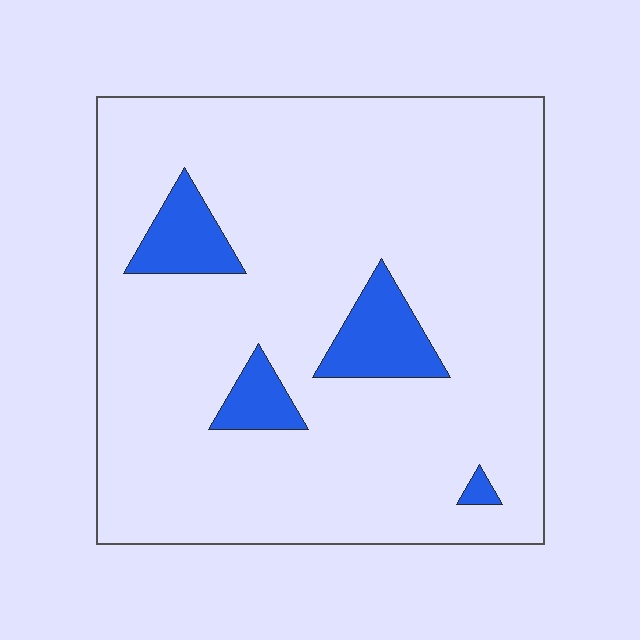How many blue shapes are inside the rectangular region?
4.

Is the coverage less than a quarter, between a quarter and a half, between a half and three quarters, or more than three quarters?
Less than a quarter.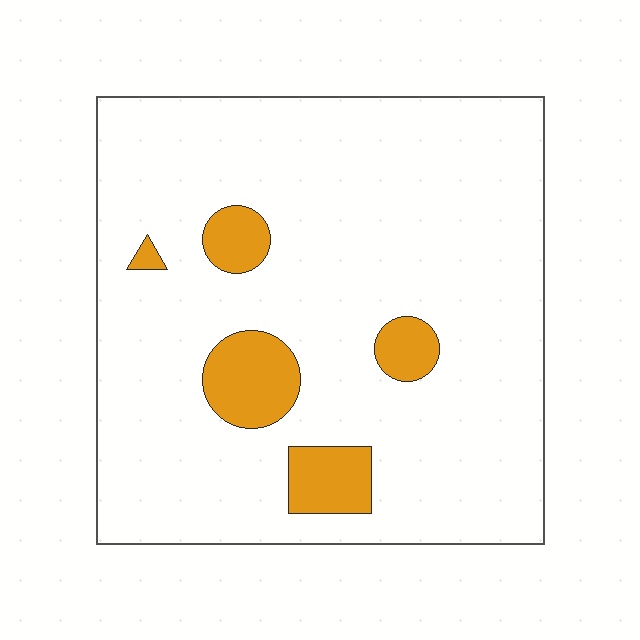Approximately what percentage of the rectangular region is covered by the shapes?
Approximately 10%.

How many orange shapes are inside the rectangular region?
5.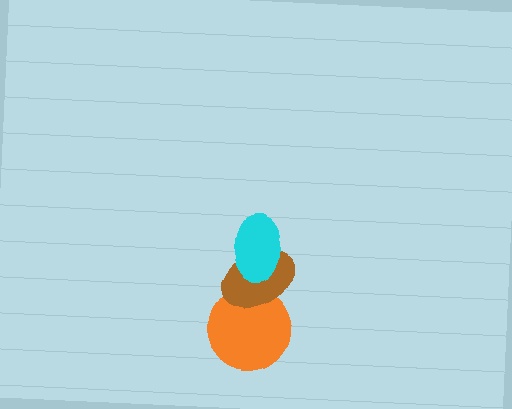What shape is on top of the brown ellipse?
The cyan ellipse is on top of the brown ellipse.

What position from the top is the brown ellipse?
The brown ellipse is 2nd from the top.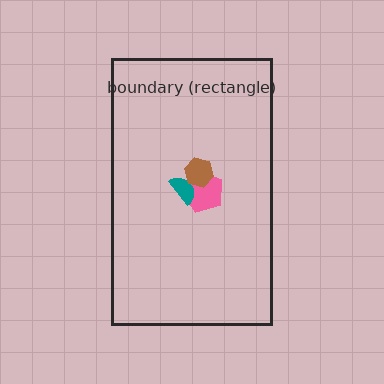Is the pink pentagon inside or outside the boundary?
Inside.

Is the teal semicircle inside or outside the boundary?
Inside.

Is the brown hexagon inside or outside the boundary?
Inside.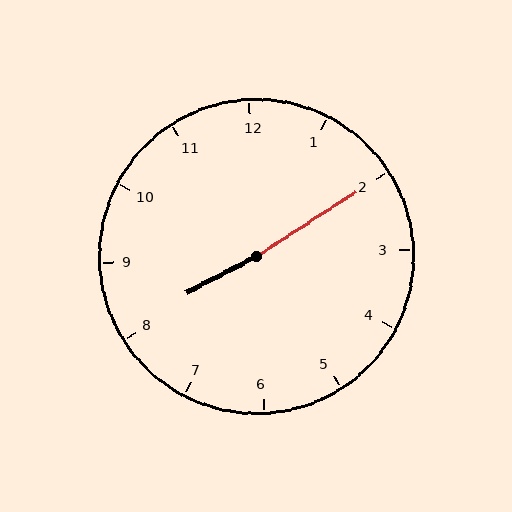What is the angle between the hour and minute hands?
Approximately 175 degrees.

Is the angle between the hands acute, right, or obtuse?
It is obtuse.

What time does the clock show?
8:10.